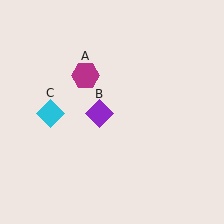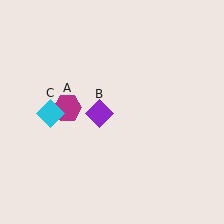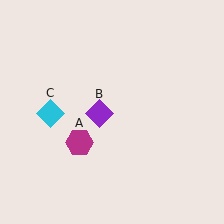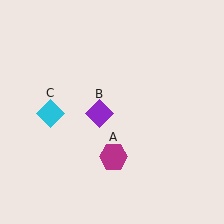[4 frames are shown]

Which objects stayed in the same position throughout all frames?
Purple diamond (object B) and cyan diamond (object C) remained stationary.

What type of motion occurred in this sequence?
The magenta hexagon (object A) rotated counterclockwise around the center of the scene.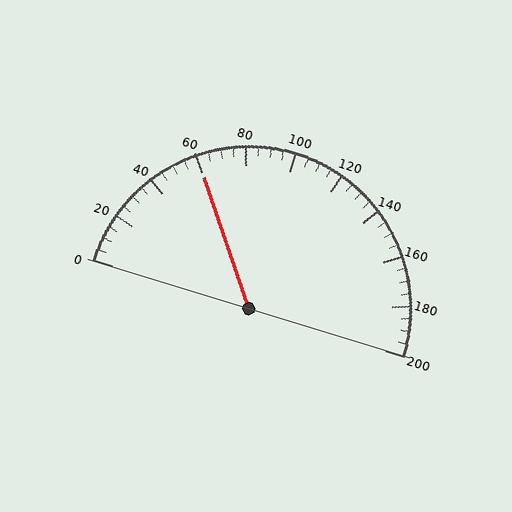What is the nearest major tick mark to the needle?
The nearest major tick mark is 60.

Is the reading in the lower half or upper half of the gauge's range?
The reading is in the lower half of the range (0 to 200).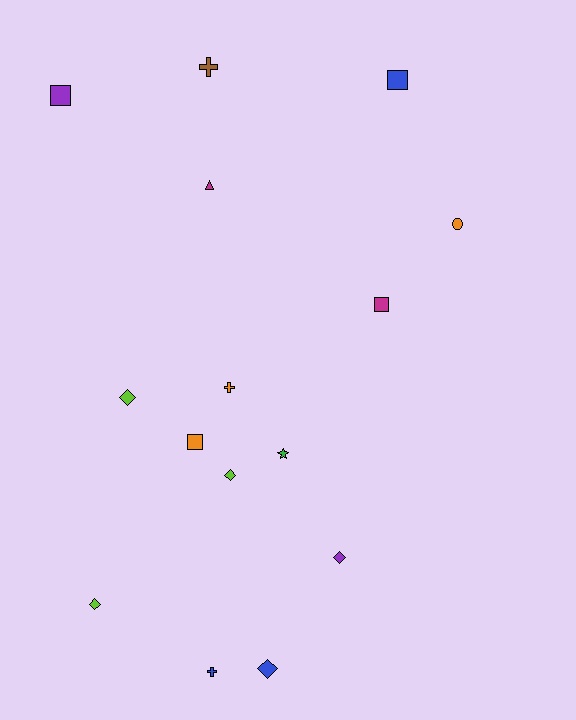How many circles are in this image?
There is 1 circle.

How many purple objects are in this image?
There are 2 purple objects.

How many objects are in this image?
There are 15 objects.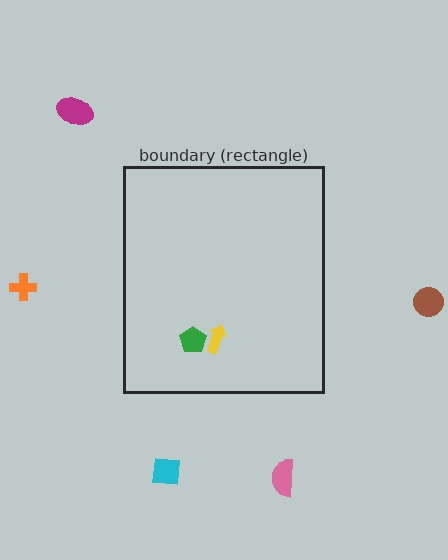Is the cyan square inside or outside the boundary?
Outside.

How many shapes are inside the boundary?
2 inside, 5 outside.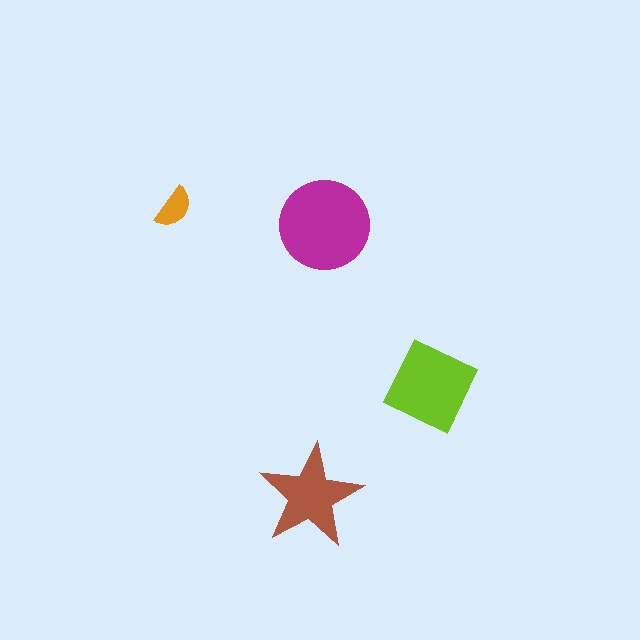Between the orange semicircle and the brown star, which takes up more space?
The brown star.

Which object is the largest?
The magenta circle.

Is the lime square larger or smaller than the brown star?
Larger.